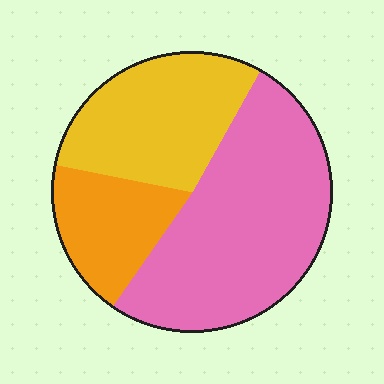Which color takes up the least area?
Orange, at roughly 20%.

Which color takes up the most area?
Pink, at roughly 50%.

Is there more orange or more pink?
Pink.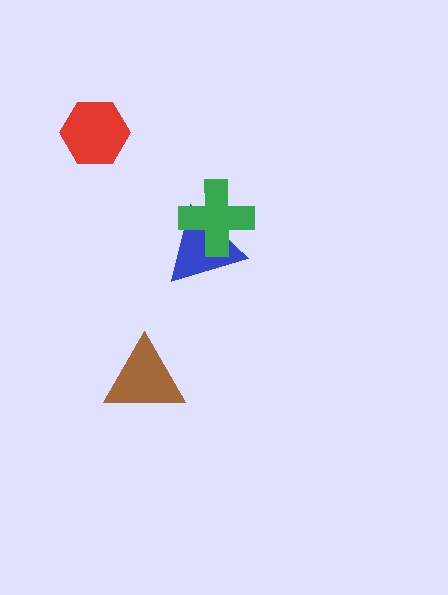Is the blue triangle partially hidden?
Yes, it is partially covered by another shape.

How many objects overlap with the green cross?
1 object overlaps with the green cross.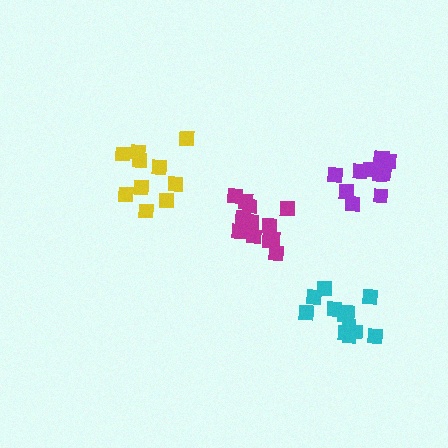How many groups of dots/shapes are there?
There are 4 groups.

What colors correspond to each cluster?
The clusters are colored: magenta, yellow, purple, cyan.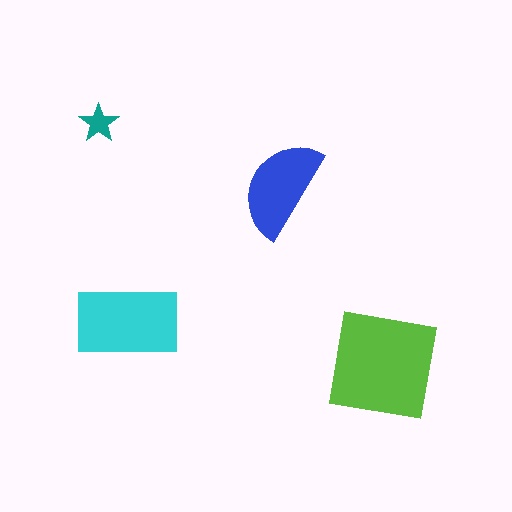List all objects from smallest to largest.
The teal star, the blue semicircle, the cyan rectangle, the lime square.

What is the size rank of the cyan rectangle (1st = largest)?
2nd.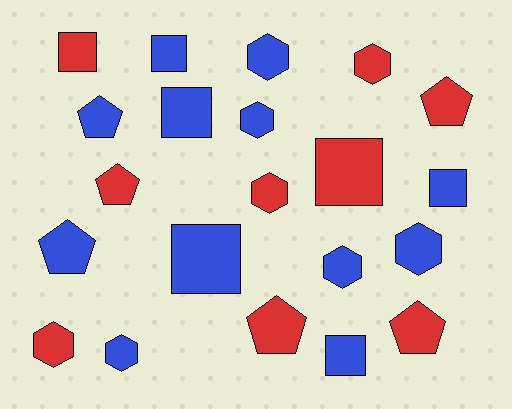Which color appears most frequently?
Blue, with 12 objects.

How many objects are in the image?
There are 21 objects.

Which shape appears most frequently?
Hexagon, with 8 objects.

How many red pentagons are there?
There are 4 red pentagons.